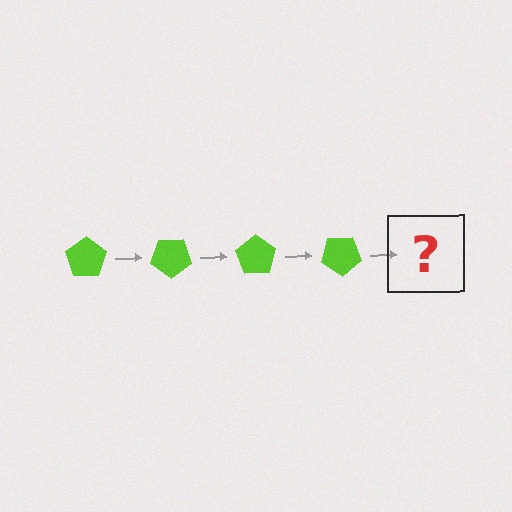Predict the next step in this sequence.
The next step is a lime pentagon rotated 140 degrees.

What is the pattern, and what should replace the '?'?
The pattern is that the pentagon rotates 35 degrees each step. The '?' should be a lime pentagon rotated 140 degrees.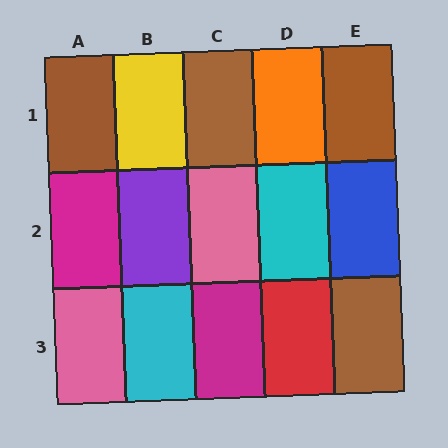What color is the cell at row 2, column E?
Blue.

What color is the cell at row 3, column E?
Brown.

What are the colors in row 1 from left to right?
Brown, yellow, brown, orange, brown.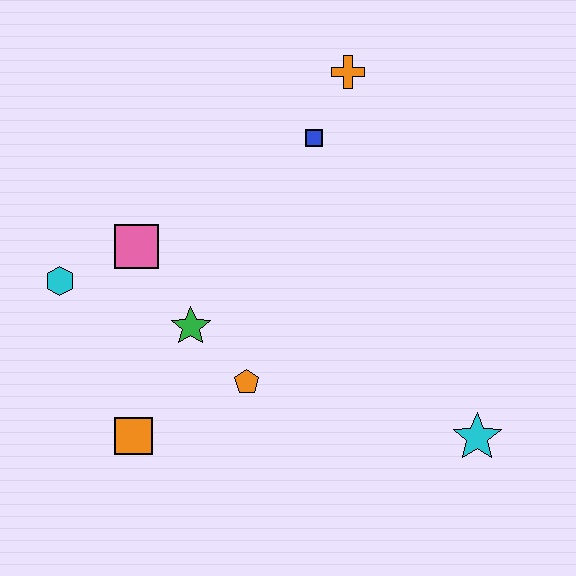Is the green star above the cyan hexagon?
No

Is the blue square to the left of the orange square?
No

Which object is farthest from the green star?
The cyan star is farthest from the green star.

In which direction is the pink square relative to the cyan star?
The pink square is to the left of the cyan star.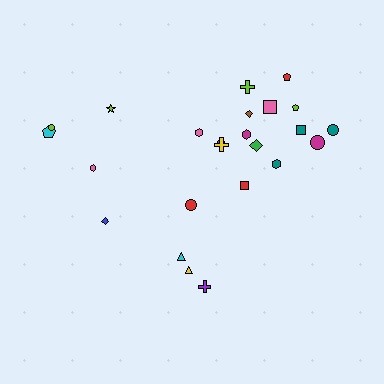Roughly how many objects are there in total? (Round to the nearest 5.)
Roughly 25 objects in total.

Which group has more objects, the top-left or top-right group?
The top-right group.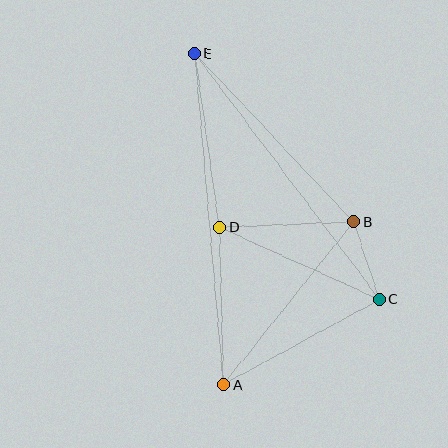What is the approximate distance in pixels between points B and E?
The distance between B and E is approximately 232 pixels.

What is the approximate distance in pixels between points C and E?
The distance between C and E is approximately 308 pixels.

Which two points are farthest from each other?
Points A and E are farthest from each other.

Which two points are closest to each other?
Points B and C are closest to each other.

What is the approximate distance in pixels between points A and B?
The distance between A and B is approximately 209 pixels.